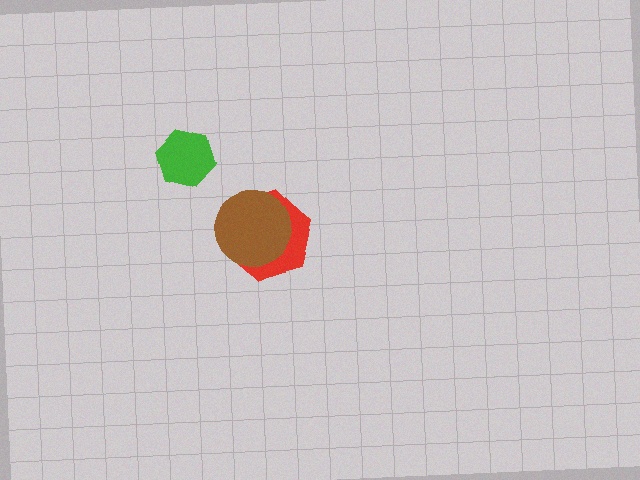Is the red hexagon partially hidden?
Yes, it is partially covered by another shape.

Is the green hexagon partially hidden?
No, no other shape covers it.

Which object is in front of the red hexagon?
The brown circle is in front of the red hexagon.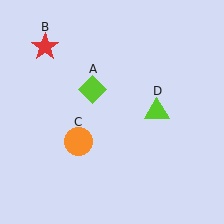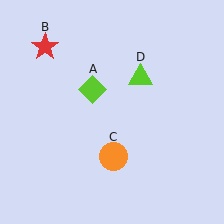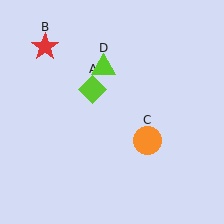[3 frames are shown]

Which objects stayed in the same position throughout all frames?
Lime diamond (object A) and red star (object B) remained stationary.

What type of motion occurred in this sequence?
The orange circle (object C), lime triangle (object D) rotated counterclockwise around the center of the scene.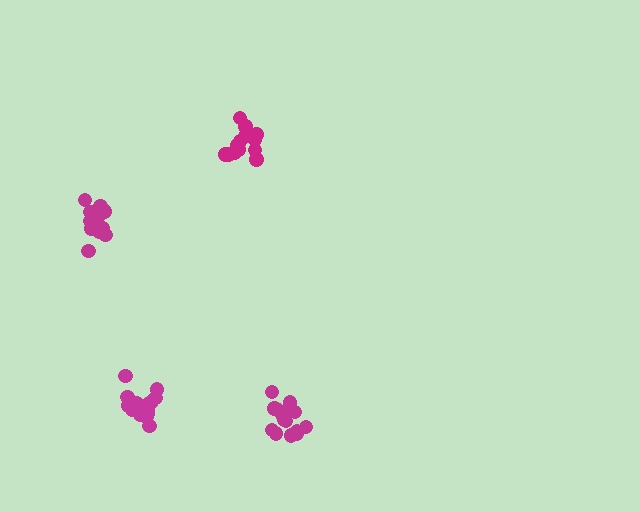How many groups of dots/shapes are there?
There are 4 groups.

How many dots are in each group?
Group 1: 17 dots, Group 2: 14 dots, Group 3: 16 dots, Group 4: 13 dots (60 total).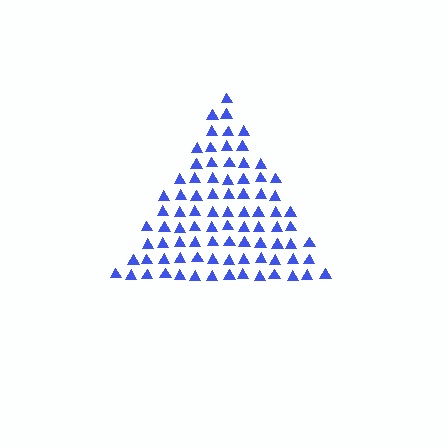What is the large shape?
The large shape is a triangle.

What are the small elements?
The small elements are triangles.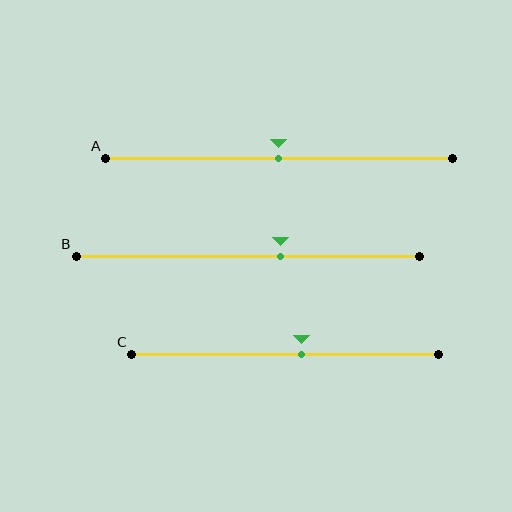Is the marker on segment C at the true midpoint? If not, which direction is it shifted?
No, the marker on segment C is shifted to the right by about 5% of the segment length.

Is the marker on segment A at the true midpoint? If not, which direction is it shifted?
Yes, the marker on segment A is at the true midpoint.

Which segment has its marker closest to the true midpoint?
Segment A has its marker closest to the true midpoint.